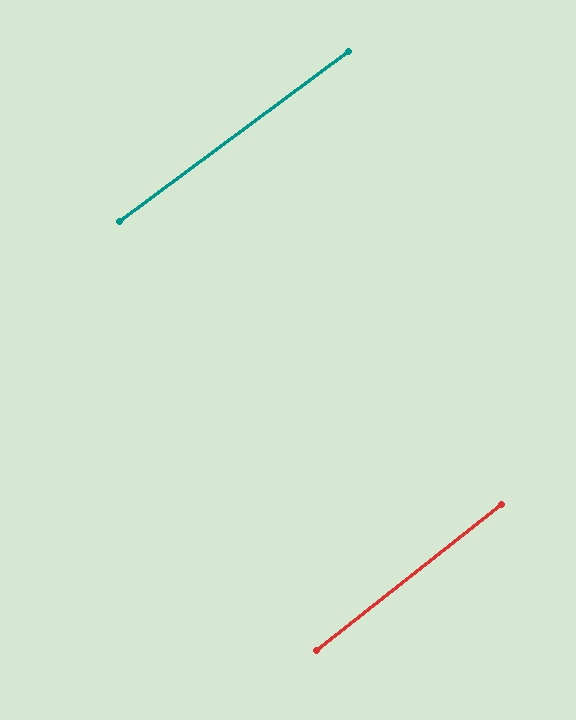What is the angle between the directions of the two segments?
Approximately 2 degrees.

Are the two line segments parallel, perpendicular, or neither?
Parallel — their directions differ by only 1.7°.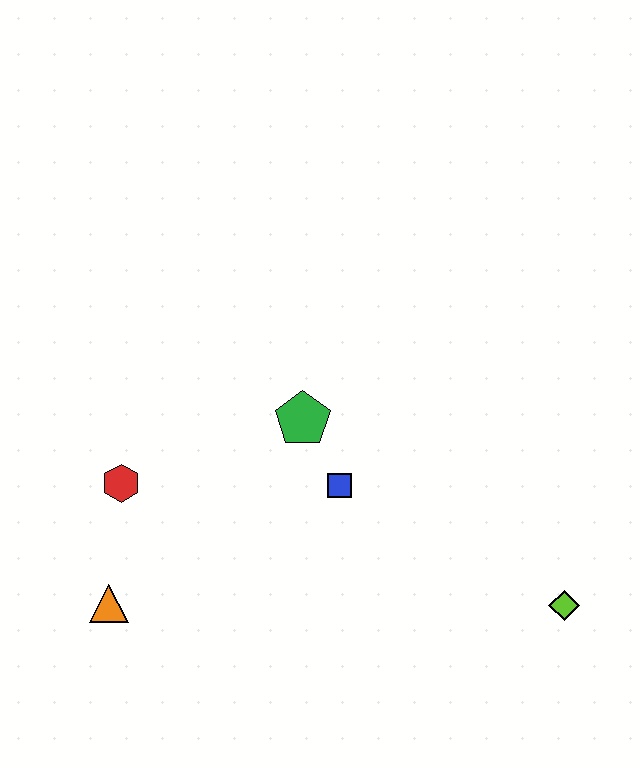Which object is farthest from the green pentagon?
The lime diamond is farthest from the green pentagon.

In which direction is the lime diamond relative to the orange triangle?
The lime diamond is to the right of the orange triangle.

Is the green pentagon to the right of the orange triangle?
Yes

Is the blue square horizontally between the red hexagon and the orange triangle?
No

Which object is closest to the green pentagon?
The blue square is closest to the green pentagon.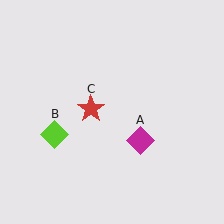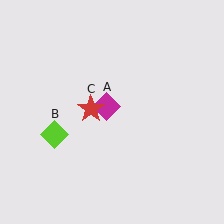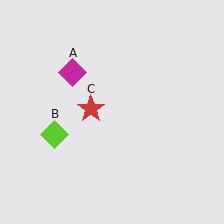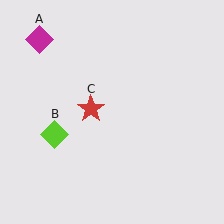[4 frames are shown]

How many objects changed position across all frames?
1 object changed position: magenta diamond (object A).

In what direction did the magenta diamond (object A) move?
The magenta diamond (object A) moved up and to the left.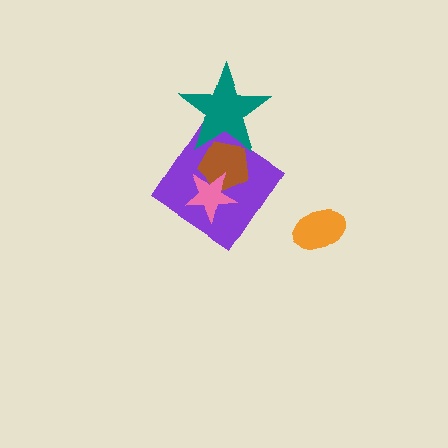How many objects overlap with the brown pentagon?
3 objects overlap with the brown pentagon.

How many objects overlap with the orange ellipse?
0 objects overlap with the orange ellipse.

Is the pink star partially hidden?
No, no other shape covers it.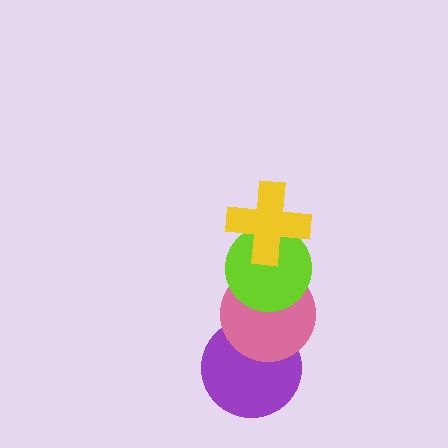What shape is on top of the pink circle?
The lime circle is on top of the pink circle.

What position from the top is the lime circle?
The lime circle is 2nd from the top.